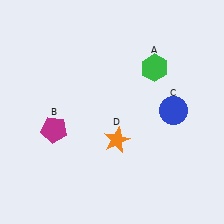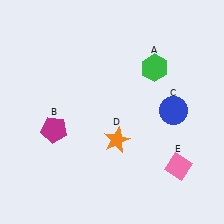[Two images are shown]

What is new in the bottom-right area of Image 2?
A pink diamond (E) was added in the bottom-right area of Image 2.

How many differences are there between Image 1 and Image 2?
There is 1 difference between the two images.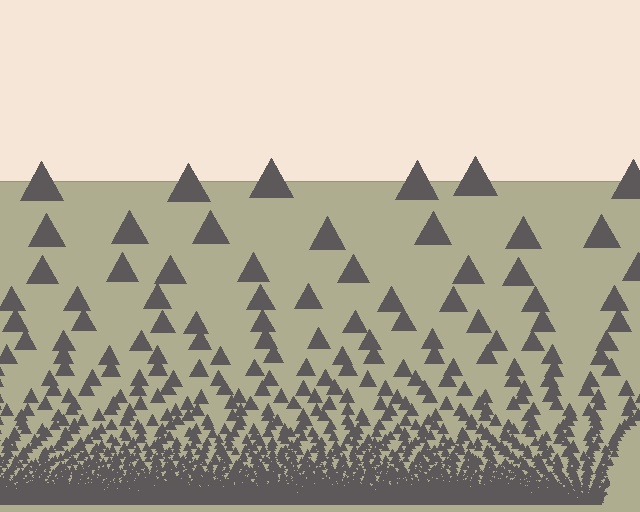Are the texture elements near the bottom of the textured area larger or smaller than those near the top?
Smaller. The gradient is inverted — elements near the bottom are smaller and denser.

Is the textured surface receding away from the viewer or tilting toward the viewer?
The surface appears to tilt toward the viewer. Texture elements get larger and sparser toward the top.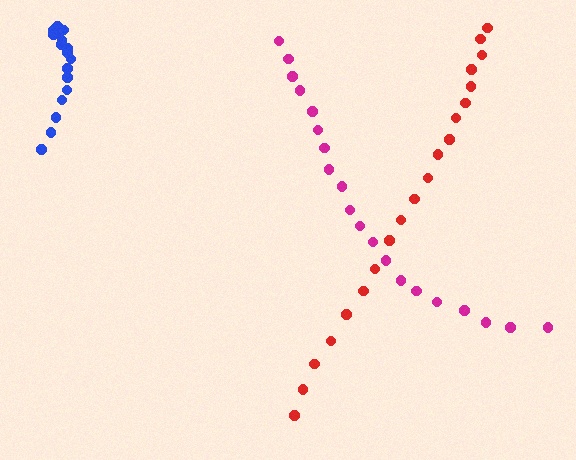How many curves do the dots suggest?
There are 3 distinct paths.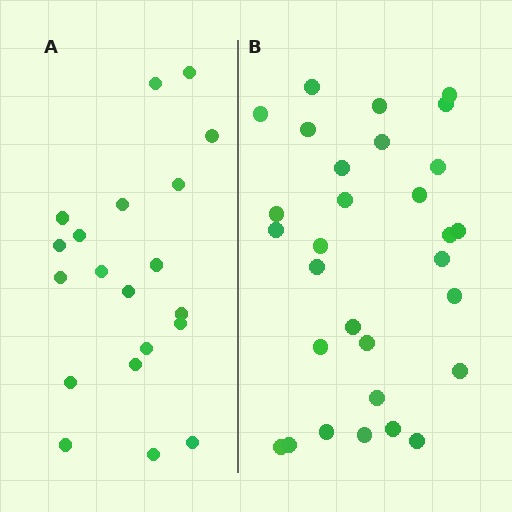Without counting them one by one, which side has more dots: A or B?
Region B (the right region) has more dots.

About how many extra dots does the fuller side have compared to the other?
Region B has roughly 10 or so more dots than region A.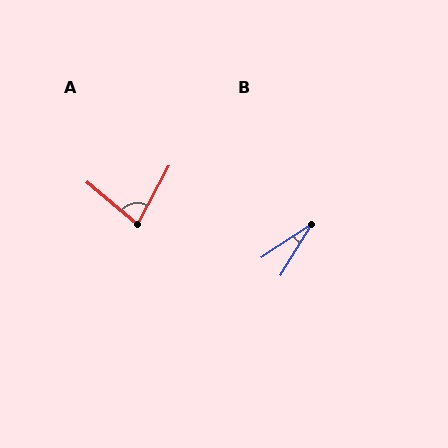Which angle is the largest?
A, at approximately 78 degrees.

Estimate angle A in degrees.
Approximately 78 degrees.